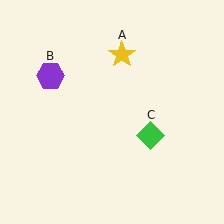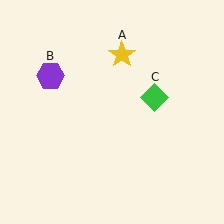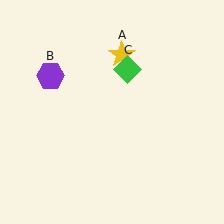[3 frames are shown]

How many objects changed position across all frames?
1 object changed position: green diamond (object C).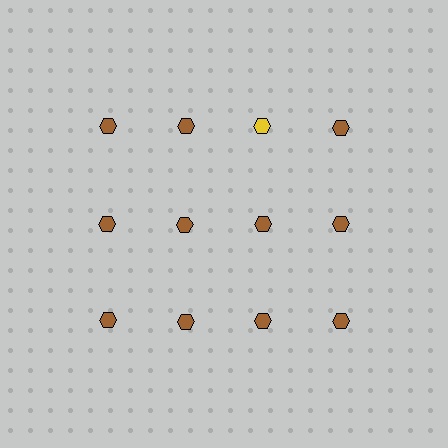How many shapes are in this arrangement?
There are 12 shapes arranged in a grid pattern.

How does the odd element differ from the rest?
It has a different color: yellow instead of brown.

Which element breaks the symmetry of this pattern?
The yellow hexagon in the top row, center column breaks the symmetry. All other shapes are brown hexagons.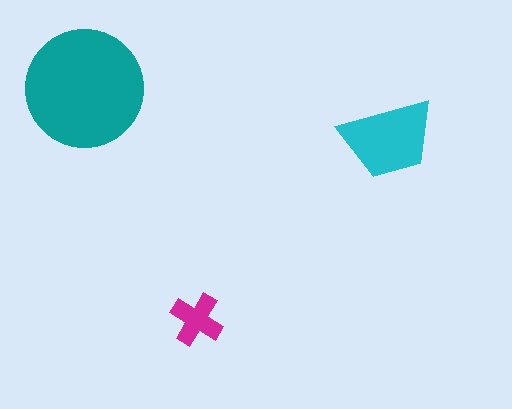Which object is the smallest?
The magenta cross.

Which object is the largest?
The teal circle.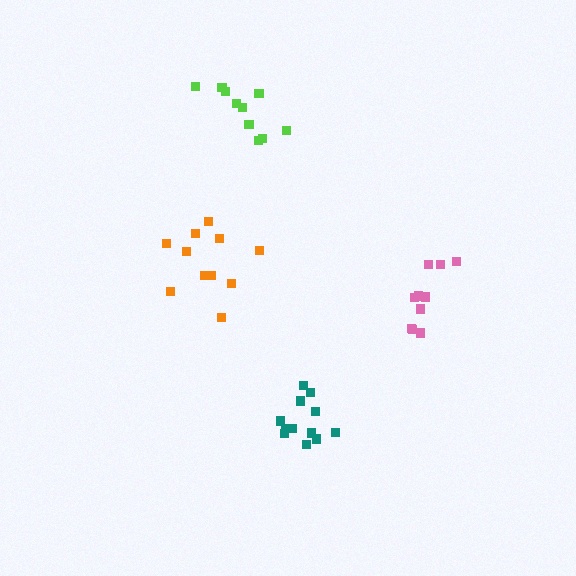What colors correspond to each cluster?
The clusters are colored: orange, pink, teal, lime.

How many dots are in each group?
Group 1: 11 dots, Group 2: 10 dots, Group 3: 12 dots, Group 4: 10 dots (43 total).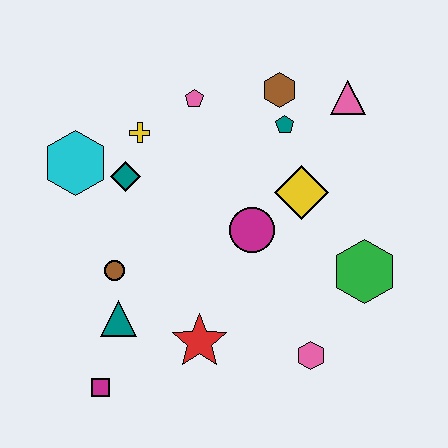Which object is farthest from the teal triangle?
The pink triangle is farthest from the teal triangle.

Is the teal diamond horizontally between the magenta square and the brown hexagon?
Yes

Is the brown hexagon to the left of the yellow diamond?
Yes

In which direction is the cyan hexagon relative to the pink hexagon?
The cyan hexagon is to the left of the pink hexagon.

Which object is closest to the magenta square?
The teal triangle is closest to the magenta square.